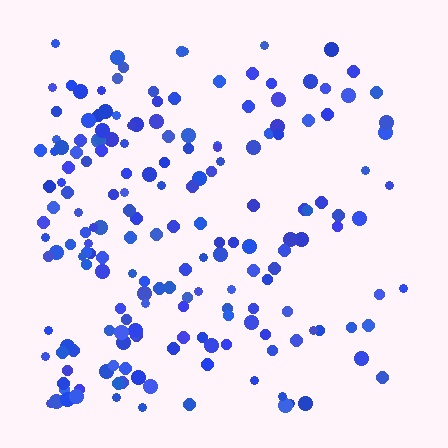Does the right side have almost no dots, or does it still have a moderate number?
Still a moderate number, just noticeably fewer than the left.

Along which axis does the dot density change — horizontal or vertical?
Horizontal.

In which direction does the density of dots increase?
From right to left, with the left side densest.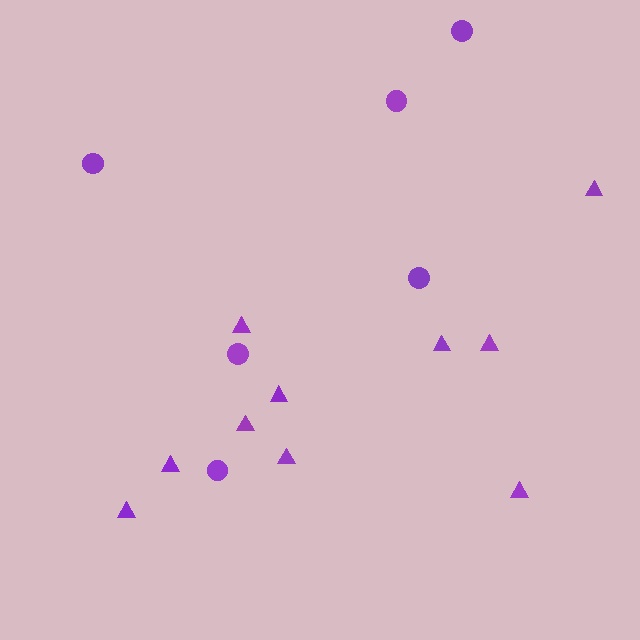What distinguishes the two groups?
There are 2 groups: one group of triangles (10) and one group of circles (6).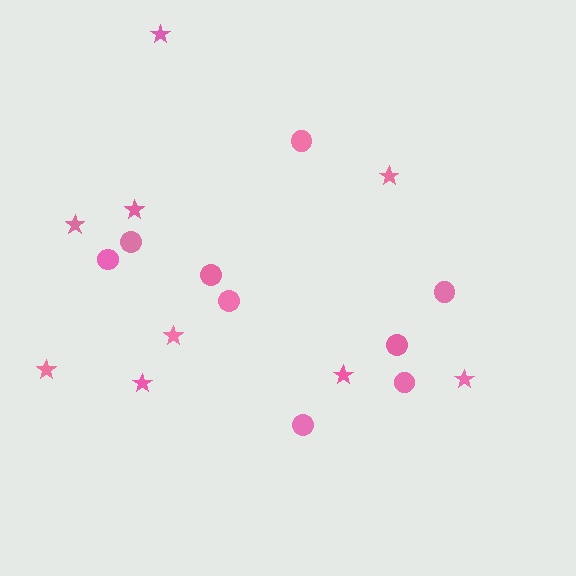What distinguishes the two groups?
There are 2 groups: one group of stars (9) and one group of circles (9).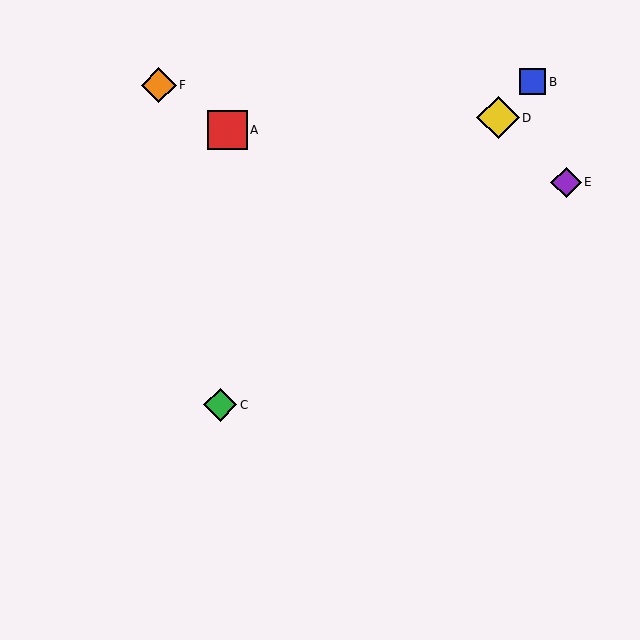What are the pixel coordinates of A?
Object A is at (227, 130).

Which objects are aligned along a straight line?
Objects B, C, D are aligned along a straight line.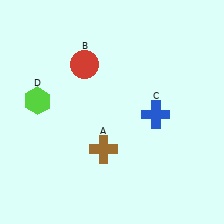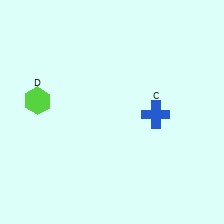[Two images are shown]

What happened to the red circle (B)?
The red circle (B) was removed in Image 2. It was in the top-left area of Image 1.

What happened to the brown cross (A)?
The brown cross (A) was removed in Image 2. It was in the bottom-left area of Image 1.